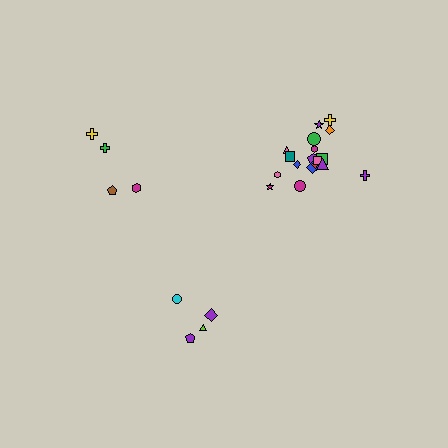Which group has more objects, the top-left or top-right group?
The top-right group.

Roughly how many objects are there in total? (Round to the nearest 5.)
Roughly 25 objects in total.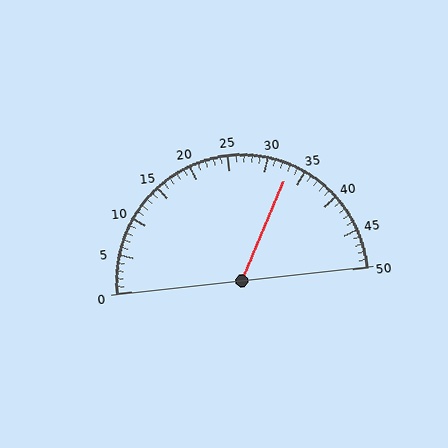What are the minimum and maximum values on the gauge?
The gauge ranges from 0 to 50.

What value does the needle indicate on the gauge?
The needle indicates approximately 33.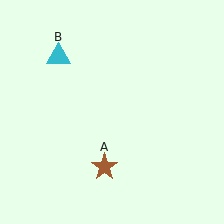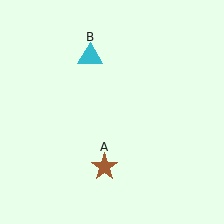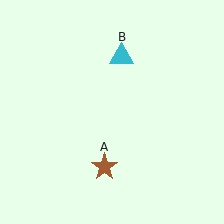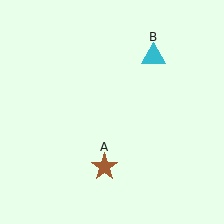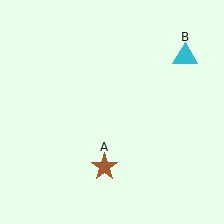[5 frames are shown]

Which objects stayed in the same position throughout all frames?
Brown star (object A) remained stationary.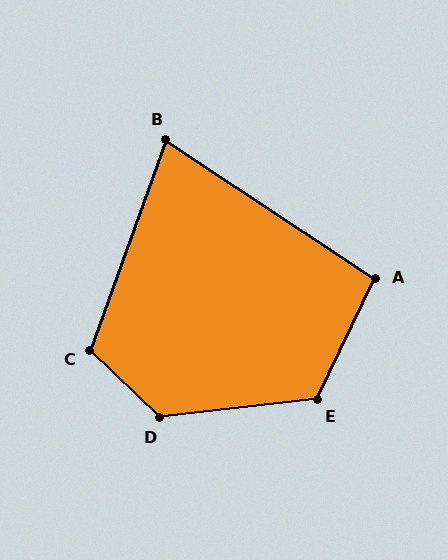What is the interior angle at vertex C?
Approximately 114 degrees (obtuse).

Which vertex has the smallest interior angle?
B, at approximately 77 degrees.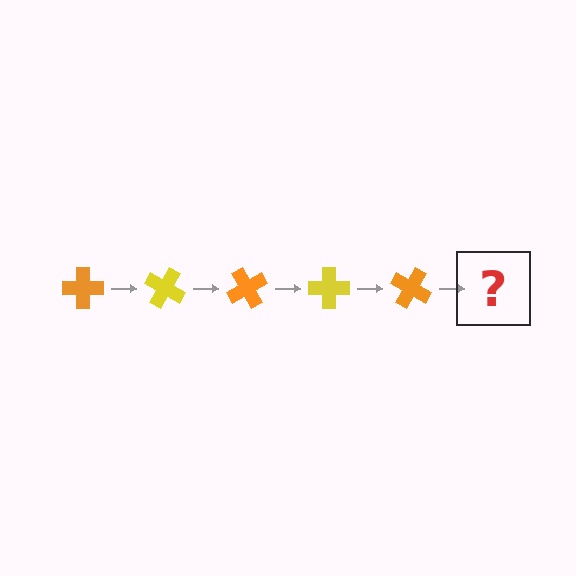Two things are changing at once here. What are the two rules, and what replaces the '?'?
The two rules are that it rotates 30 degrees each step and the color cycles through orange and yellow. The '?' should be a yellow cross, rotated 150 degrees from the start.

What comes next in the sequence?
The next element should be a yellow cross, rotated 150 degrees from the start.